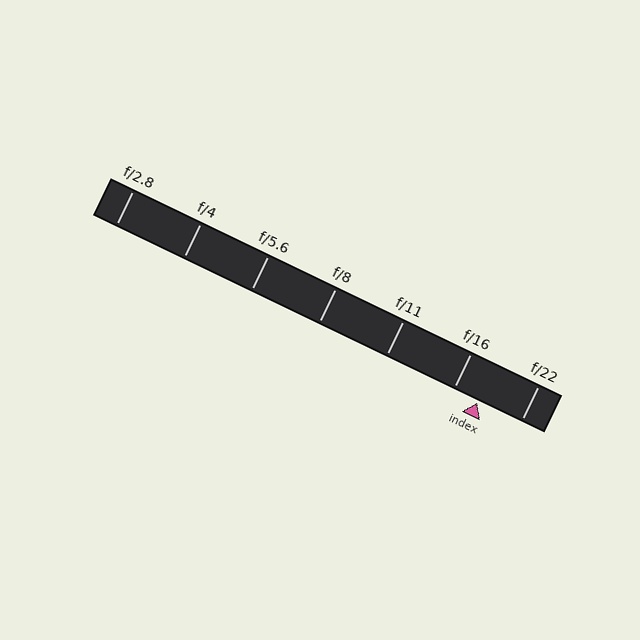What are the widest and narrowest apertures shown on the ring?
The widest aperture shown is f/2.8 and the narrowest is f/22.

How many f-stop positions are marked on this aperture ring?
There are 7 f-stop positions marked.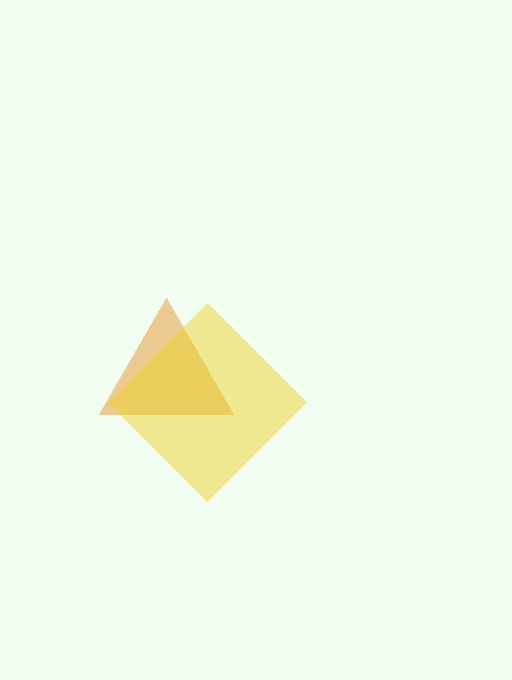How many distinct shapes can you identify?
There are 2 distinct shapes: an orange triangle, a yellow diamond.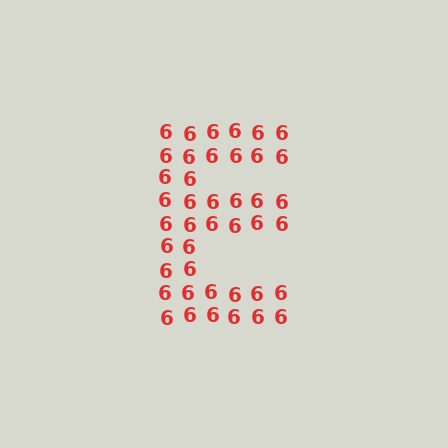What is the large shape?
The large shape is the letter E.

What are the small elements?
The small elements are digit 6's.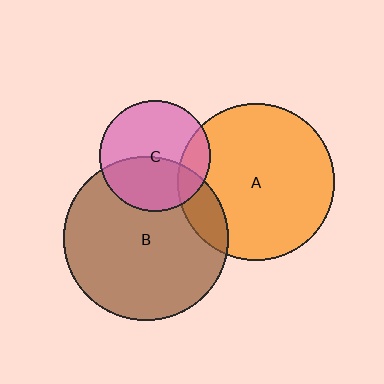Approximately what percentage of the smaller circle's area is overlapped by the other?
Approximately 15%.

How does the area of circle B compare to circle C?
Approximately 2.2 times.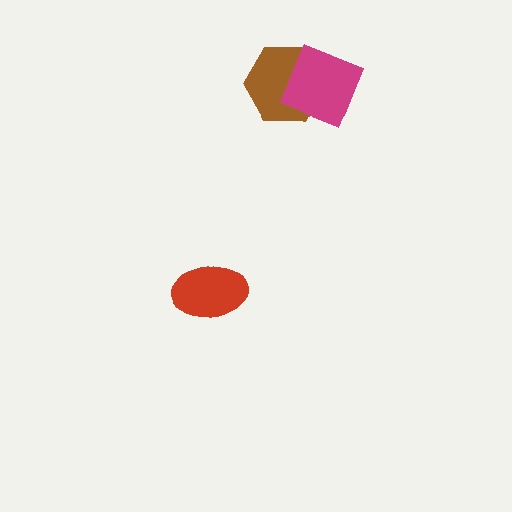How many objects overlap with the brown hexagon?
1 object overlaps with the brown hexagon.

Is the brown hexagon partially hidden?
Yes, it is partially covered by another shape.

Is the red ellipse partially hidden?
No, no other shape covers it.